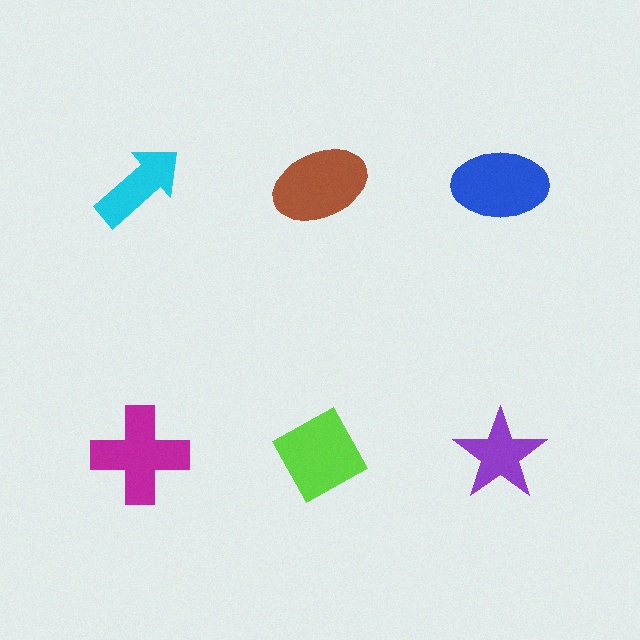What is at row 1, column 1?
A cyan arrow.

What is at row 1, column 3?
A blue ellipse.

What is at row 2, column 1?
A magenta cross.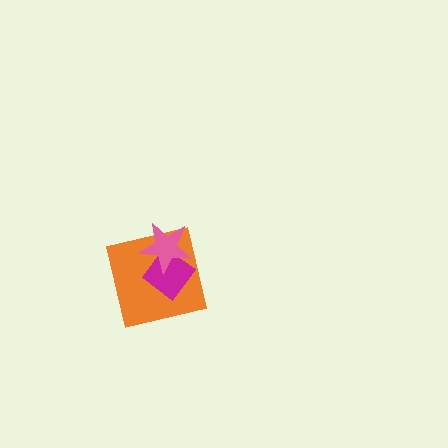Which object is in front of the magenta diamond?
The pink star is in front of the magenta diamond.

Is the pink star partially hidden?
No, no other shape covers it.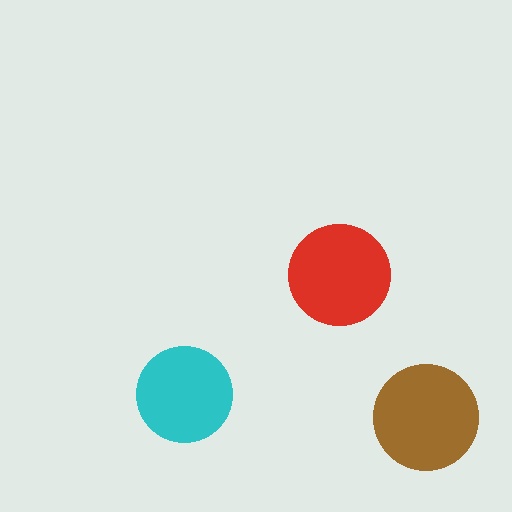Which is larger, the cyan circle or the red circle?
The red one.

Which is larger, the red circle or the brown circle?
The brown one.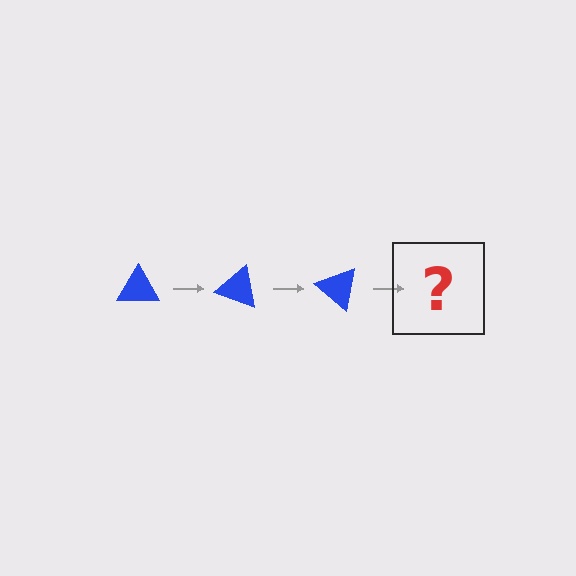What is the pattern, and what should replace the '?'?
The pattern is that the triangle rotates 20 degrees each step. The '?' should be a blue triangle rotated 60 degrees.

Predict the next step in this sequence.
The next step is a blue triangle rotated 60 degrees.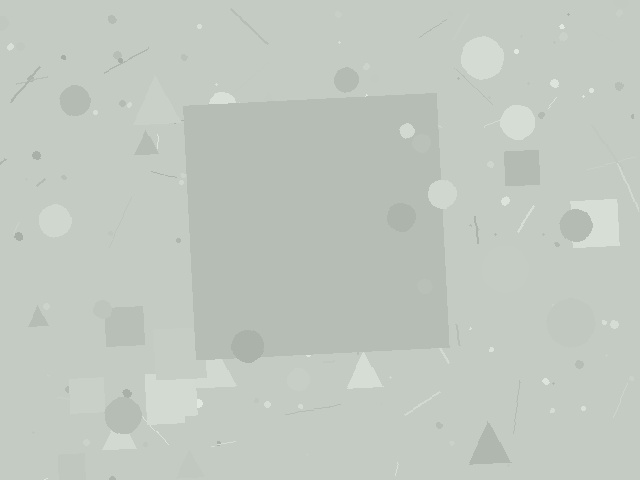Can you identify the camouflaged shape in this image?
The camouflaged shape is a square.